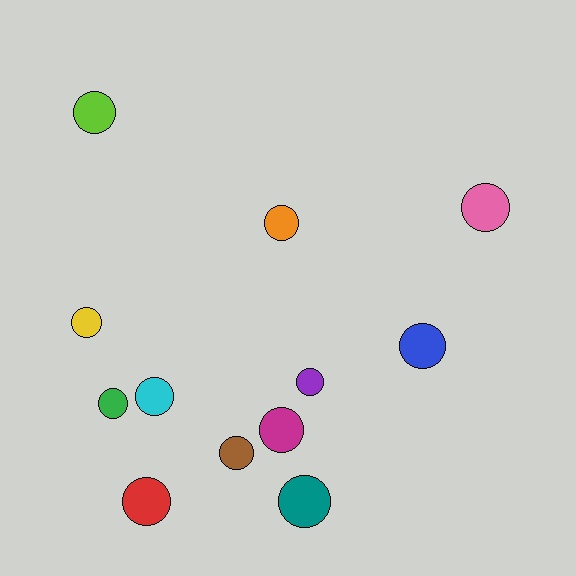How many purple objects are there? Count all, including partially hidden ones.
There is 1 purple object.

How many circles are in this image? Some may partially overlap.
There are 12 circles.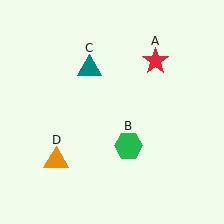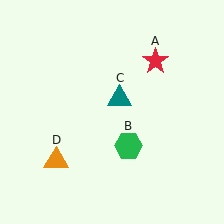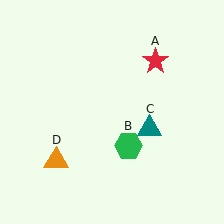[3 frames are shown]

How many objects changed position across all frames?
1 object changed position: teal triangle (object C).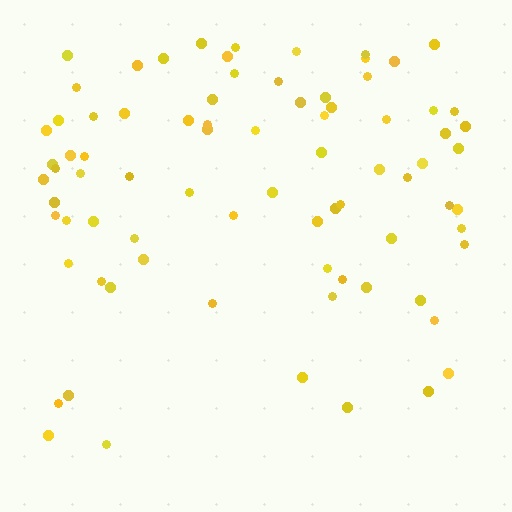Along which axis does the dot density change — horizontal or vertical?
Vertical.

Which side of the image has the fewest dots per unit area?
The bottom.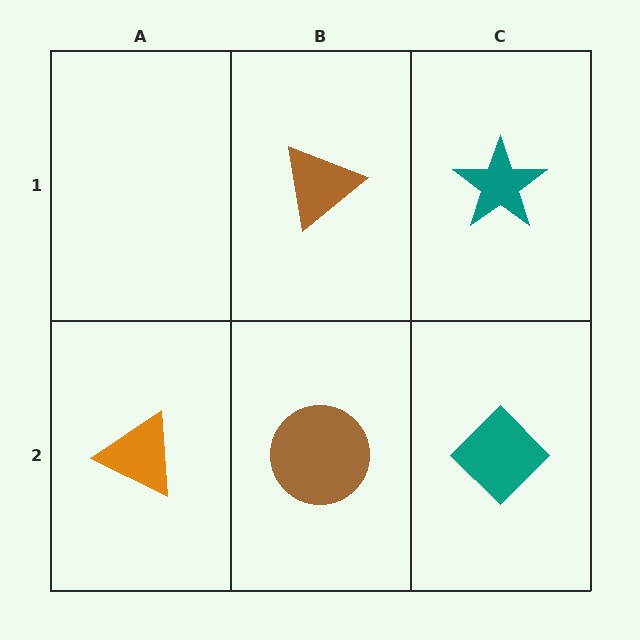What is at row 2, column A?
An orange triangle.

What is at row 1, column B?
A brown triangle.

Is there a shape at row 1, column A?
No, that cell is empty.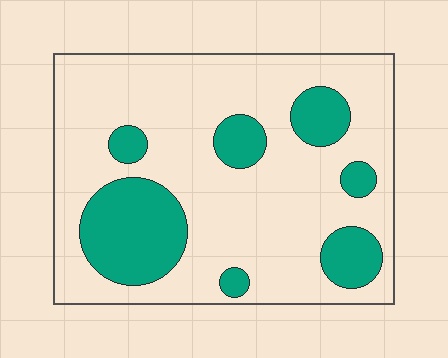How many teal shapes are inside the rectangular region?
7.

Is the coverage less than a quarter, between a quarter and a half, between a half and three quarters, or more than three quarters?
Less than a quarter.